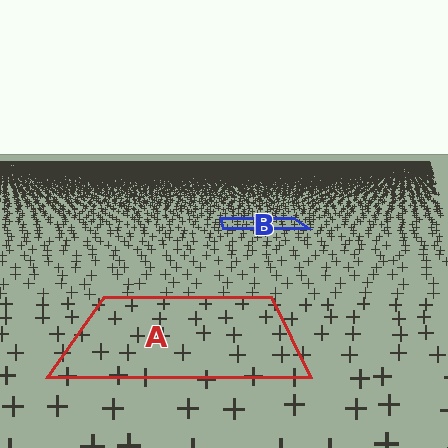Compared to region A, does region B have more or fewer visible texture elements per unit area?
Region B has more texture elements per unit area — they are packed more densely because it is farther away.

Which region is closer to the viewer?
Region A is closer. The texture elements there are larger and more spread out.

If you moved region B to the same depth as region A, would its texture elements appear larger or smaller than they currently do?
They would appear larger. At a closer depth, the same texture elements are projected at a bigger on-screen size.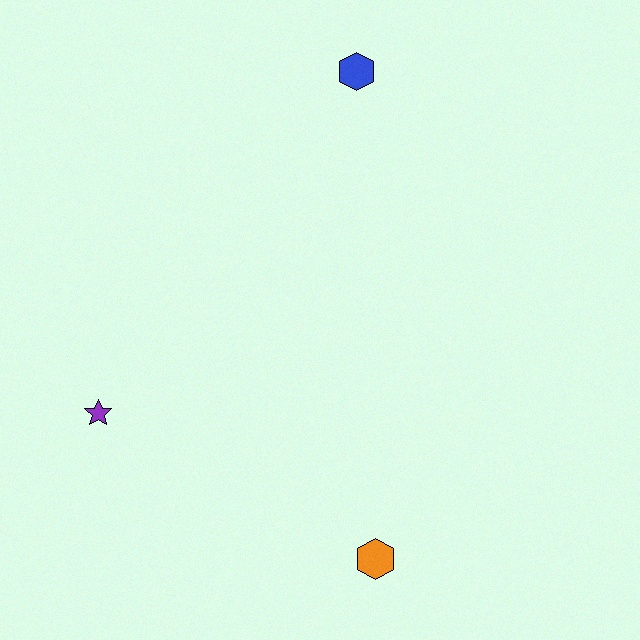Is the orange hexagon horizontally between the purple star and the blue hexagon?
No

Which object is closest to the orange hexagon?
The purple star is closest to the orange hexagon.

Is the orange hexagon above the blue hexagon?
No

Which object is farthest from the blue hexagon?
The orange hexagon is farthest from the blue hexagon.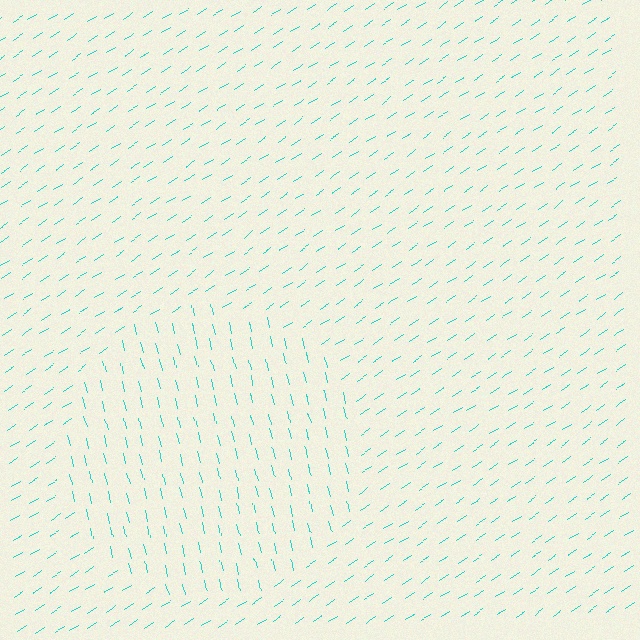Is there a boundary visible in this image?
Yes, there is a texture boundary formed by a change in line orientation.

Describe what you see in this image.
The image is filled with small cyan line segments. A circle region in the image has lines oriented differently from the surrounding lines, creating a visible texture boundary.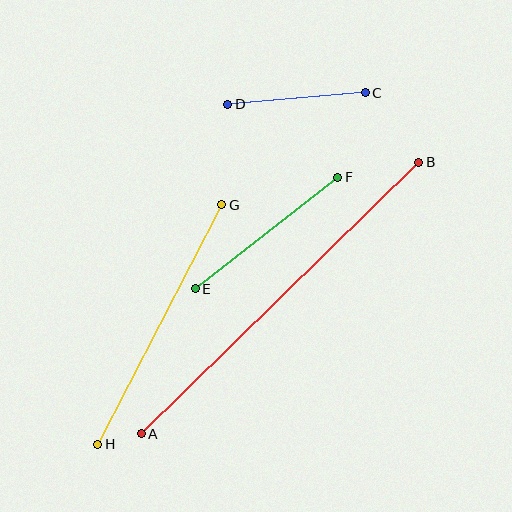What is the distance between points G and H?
The distance is approximately 270 pixels.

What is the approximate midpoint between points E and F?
The midpoint is at approximately (267, 233) pixels.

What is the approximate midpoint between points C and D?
The midpoint is at approximately (297, 99) pixels.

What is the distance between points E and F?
The distance is approximately 181 pixels.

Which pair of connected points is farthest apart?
Points A and B are farthest apart.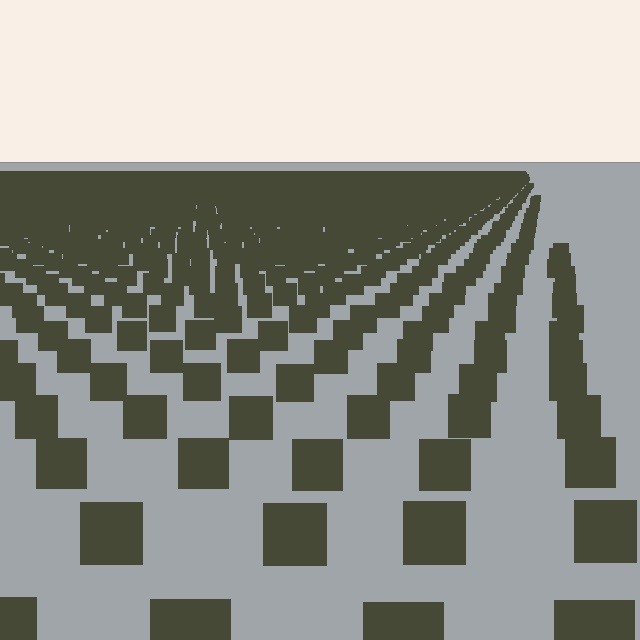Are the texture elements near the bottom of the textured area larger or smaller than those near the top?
Larger. Near the bottom, elements are closer to the viewer and appear at a bigger on-screen size.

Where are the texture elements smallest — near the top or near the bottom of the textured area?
Near the top.